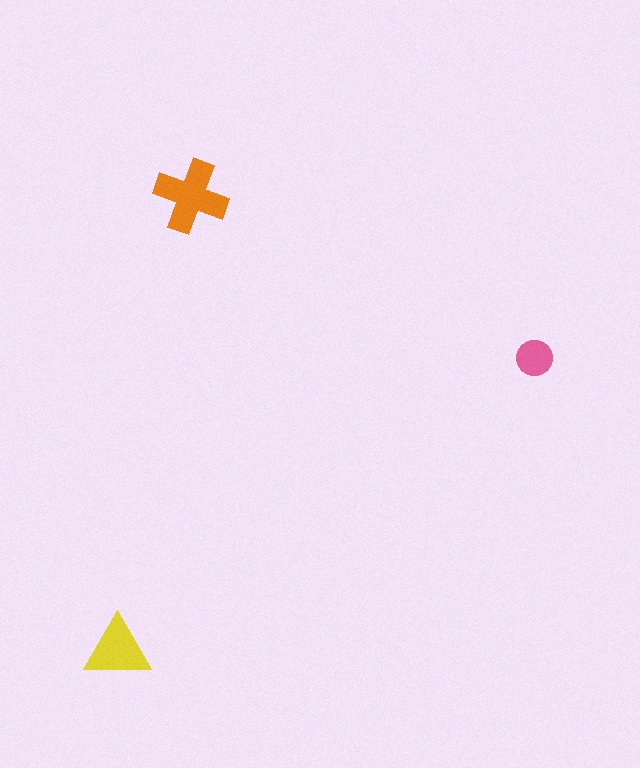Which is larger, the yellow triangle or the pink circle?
The yellow triangle.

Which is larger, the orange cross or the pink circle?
The orange cross.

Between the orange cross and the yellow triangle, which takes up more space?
The orange cross.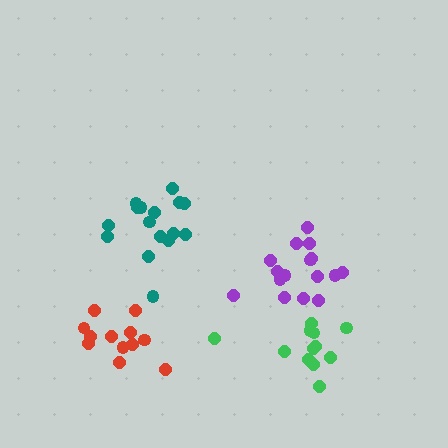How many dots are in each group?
Group 1: 16 dots, Group 2: 12 dots, Group 3: 12 dots, Group 4: 16 dots (56 total).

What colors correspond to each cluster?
The clusters are colored: purple, red, green, teal.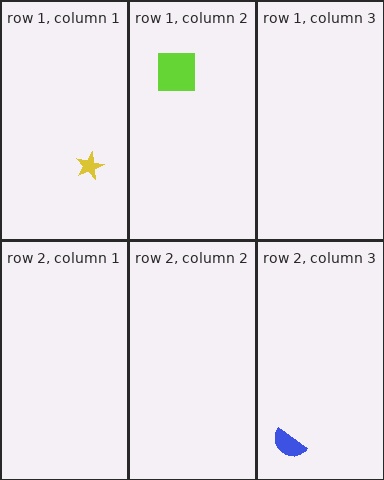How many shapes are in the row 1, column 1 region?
1.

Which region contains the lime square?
The row 1, column 2 region.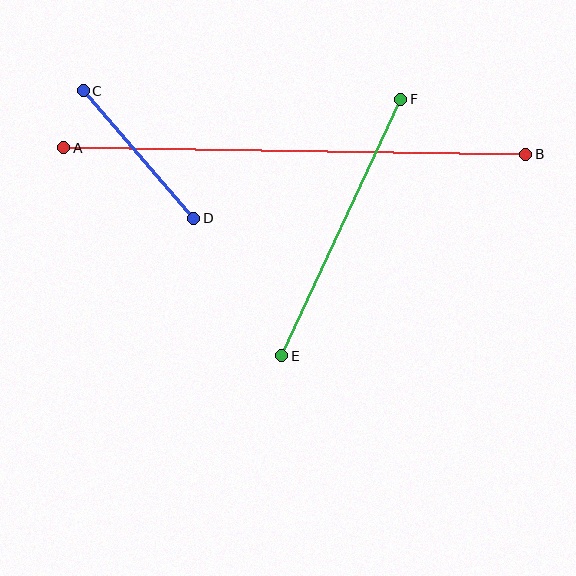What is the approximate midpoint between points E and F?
The midpoint is at approximately (341, 228) pixels.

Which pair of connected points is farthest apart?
Points A and B are farthest apart.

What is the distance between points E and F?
The distance is approximately 283 pixels.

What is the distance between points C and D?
The distance is approximately 169 pixels.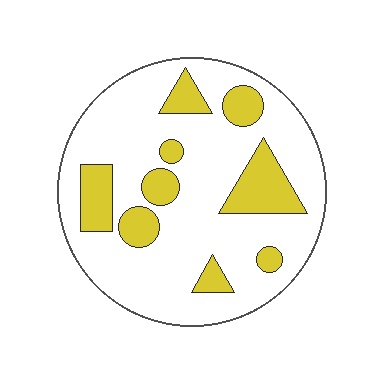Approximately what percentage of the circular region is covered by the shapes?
Approximately 25%.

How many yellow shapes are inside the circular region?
9.